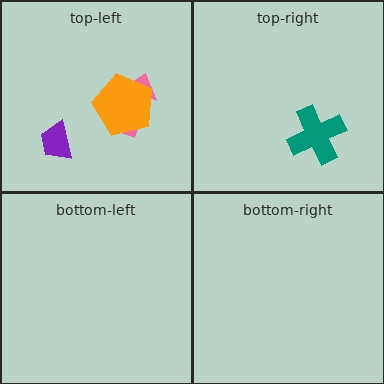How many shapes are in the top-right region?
1.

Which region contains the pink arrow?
The top-left region.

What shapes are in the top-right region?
The teal cross.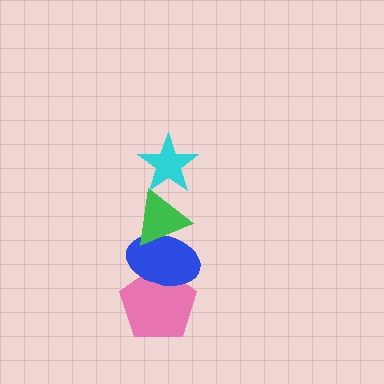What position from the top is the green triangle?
The green triangle is 2nd from the top.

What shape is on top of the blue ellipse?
The green triangle is on top of the blue ellipse.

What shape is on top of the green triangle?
The cyan star is on top of the green triangle.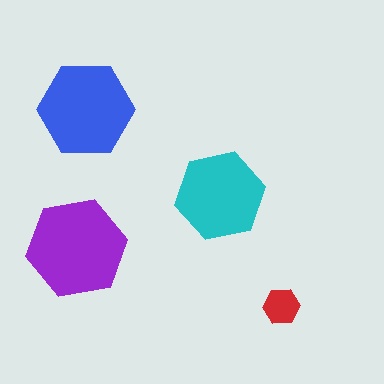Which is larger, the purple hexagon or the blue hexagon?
The purple one.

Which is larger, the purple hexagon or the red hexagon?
The purple one.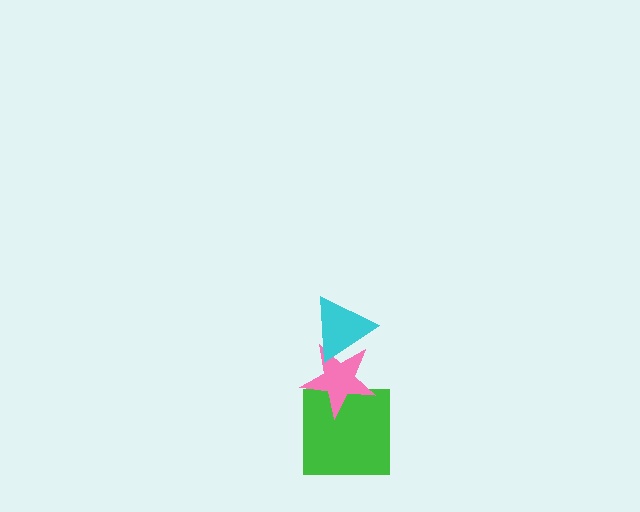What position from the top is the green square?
The green square is 3rd from the top.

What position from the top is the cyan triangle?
The cyan triangle is 1st from the top.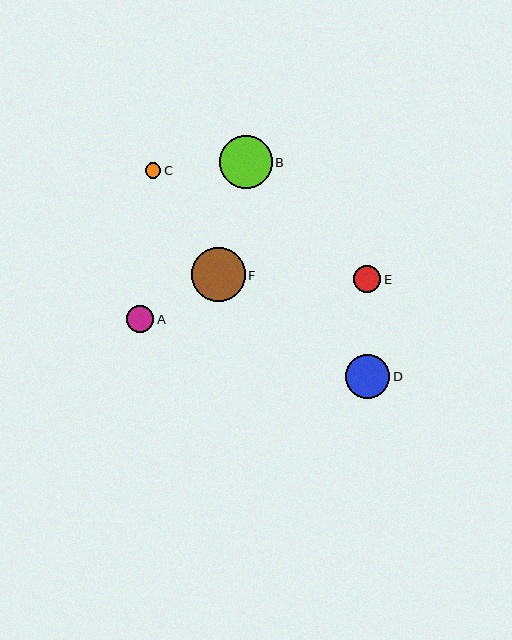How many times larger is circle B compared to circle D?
Circle B is approximately 1.2 times the size of circle D.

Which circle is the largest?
Circle F is the largest with a size of approximately 54 pixels.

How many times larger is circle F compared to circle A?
Circle F is approximately 2.0 times the size of circle A.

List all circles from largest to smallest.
From largest to smallest: F, B, D, E, A, C.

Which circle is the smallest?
Circle C is the smallest with a size of approximately 16 pixels.